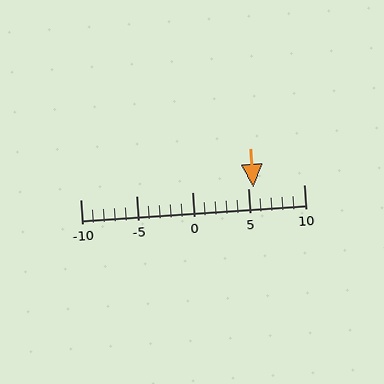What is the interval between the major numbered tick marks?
The major tick marks are spaced 5 units apart.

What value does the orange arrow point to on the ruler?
The orange arrow points to approximately 6.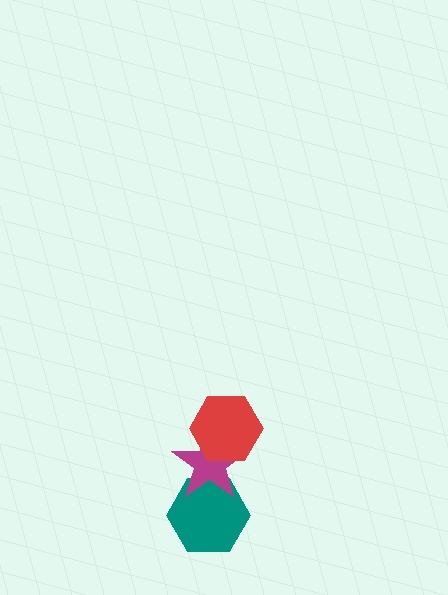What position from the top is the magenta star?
The magenta star is 2nd from the top.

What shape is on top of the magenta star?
The red hexagon is on top of the magenta star.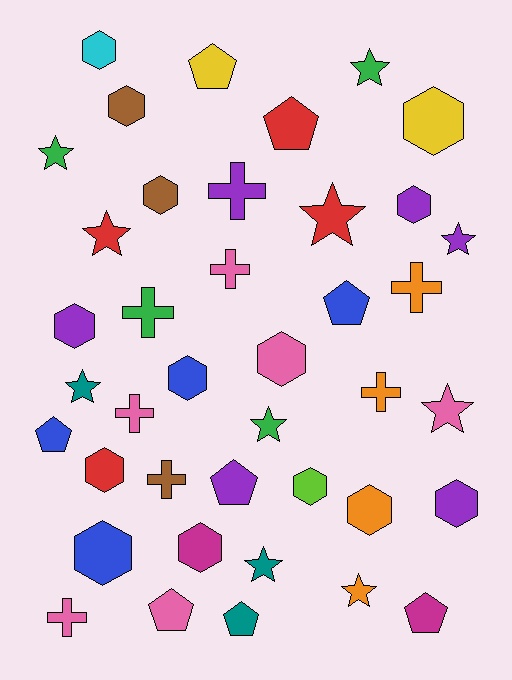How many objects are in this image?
There are 40 objects.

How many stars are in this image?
There are 10 stars.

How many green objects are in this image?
There are 4 green objects.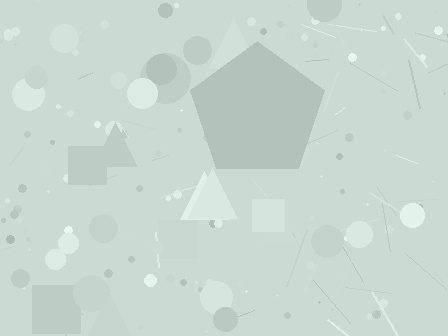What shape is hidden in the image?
A pentagon is hidden in the image.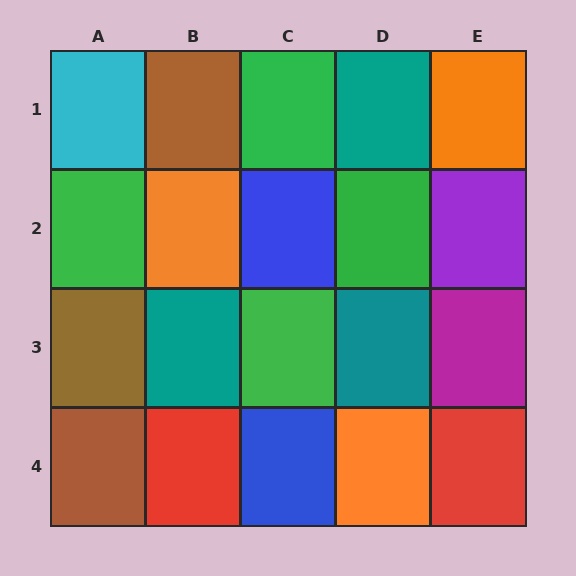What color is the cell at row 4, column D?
Orange.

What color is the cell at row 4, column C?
Blue.